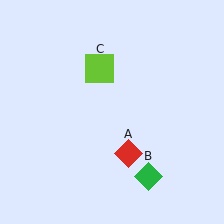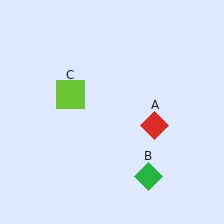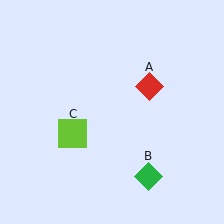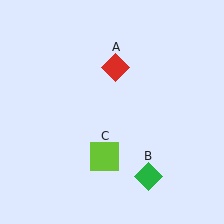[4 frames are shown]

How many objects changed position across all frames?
2 objects changed position: red diamond (object A), lime square (object C).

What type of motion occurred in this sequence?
The red diamond (object A), lime square (object C) rotated counterclockwise around the center of the scene.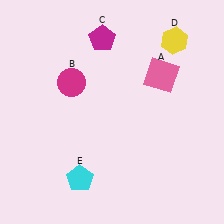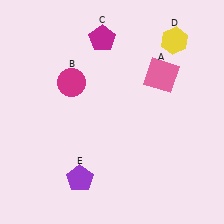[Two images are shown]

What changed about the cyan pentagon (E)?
In Image 1, E is cyan. In Image 2, it changed to purple.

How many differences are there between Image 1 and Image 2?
There is 1 difference between the two images.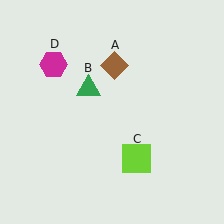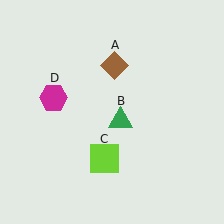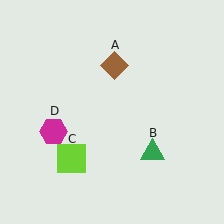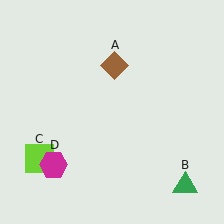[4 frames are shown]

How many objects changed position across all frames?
3 objects changed position: green triangle (object B), lime square (object C), magenta hexagon (object D).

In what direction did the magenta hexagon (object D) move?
The magenta hexagon (object D) moved down.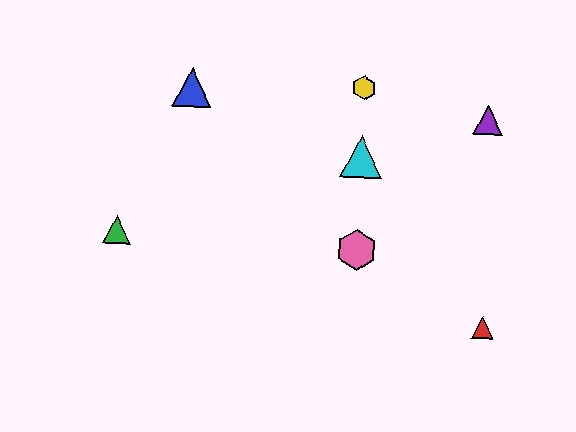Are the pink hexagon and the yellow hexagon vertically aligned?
Yes, both are at x≈357.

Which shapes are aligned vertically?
The yellow hexagon, the orange hexagon, the cyan triangle, the pink hexagon are aligned vertically.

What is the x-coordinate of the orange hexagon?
The orange hexagon is at x≈357.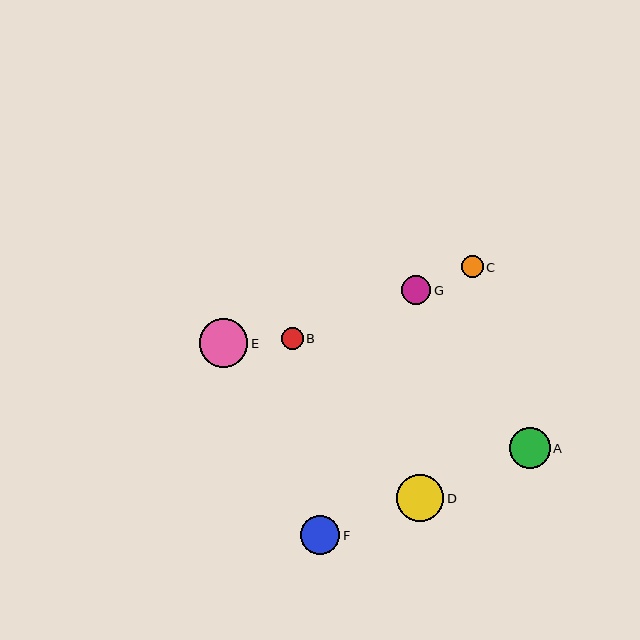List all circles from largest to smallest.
From largest to smallest: E, D, A, F, G, C, B.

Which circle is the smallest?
Circle B is the smallest with a size of approximately 22 pixels.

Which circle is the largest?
Circle E is the largest with a size of approximately 49 pixels.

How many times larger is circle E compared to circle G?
Circle E is approximately 1.6 times the size of circle G.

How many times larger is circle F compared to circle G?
Circle F is approximately 1.3 times the size of circle G.